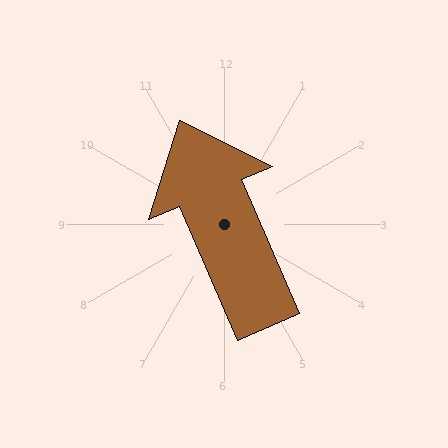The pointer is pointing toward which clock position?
Roughly 11 o'clock.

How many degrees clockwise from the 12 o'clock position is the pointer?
Approximately 337 degrees.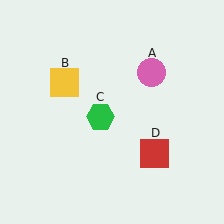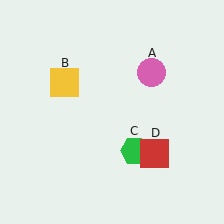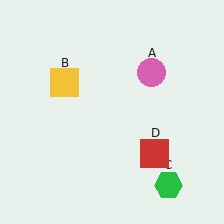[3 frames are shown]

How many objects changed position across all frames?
1 object changed position: green hexagon (object C).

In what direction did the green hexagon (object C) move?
The green hexagon (object C) moved down and to the right.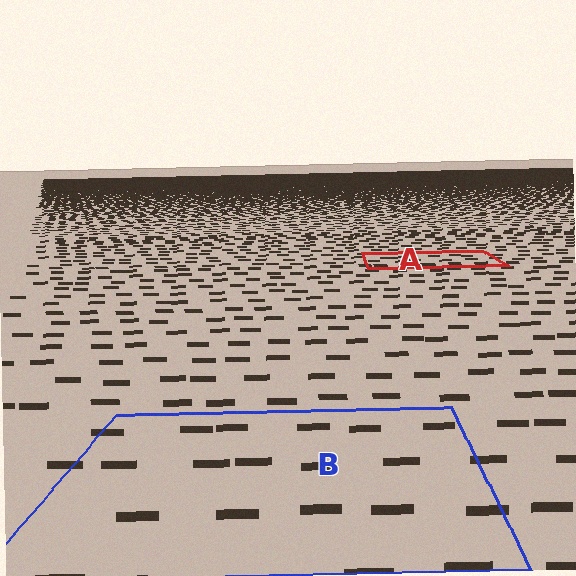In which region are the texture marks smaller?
The texture marks are smaller in region A, because it is farther away.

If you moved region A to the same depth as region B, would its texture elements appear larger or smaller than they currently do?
They would appear larger. At a closer depth, the same texture elements are projected at a bigger on-screen size.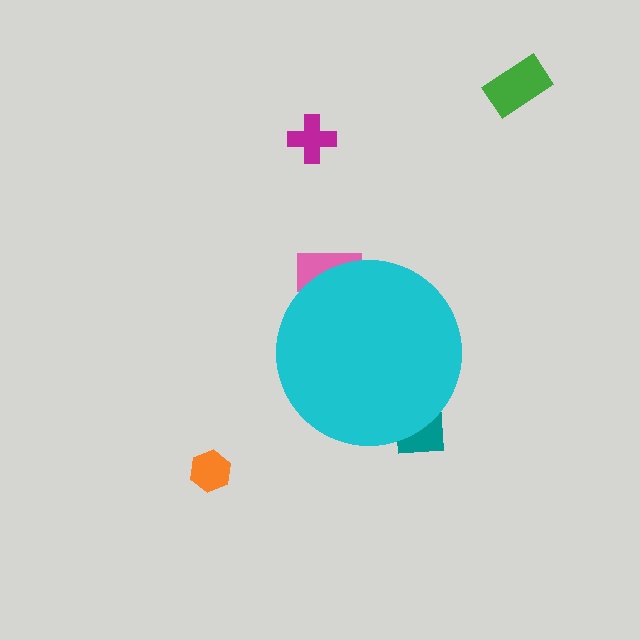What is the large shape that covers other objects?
A cyan circle.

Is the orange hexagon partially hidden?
No, the orange hexagon is fully visible.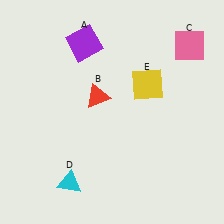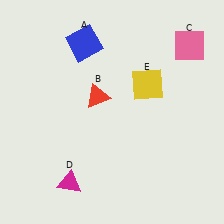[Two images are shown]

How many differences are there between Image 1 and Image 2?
There are 2 differences between the two images.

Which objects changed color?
A changed from purple to blue. D changed from cyan to magenta.